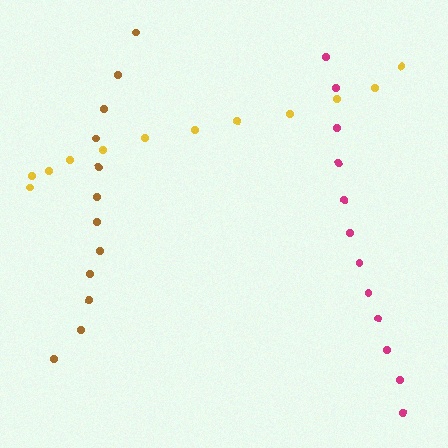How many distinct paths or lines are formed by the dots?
There are 3 distinct paths.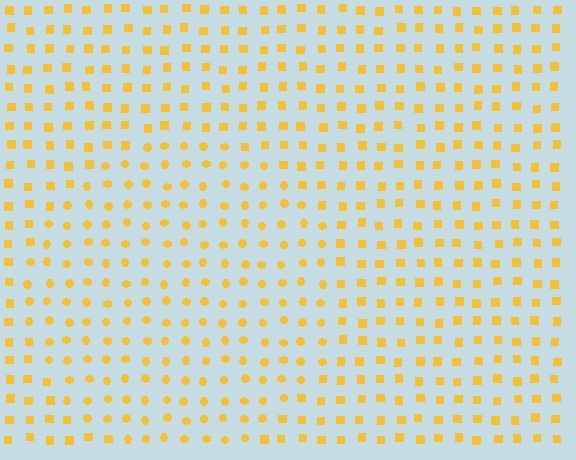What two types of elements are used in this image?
The image uses circles inside the circle region and squares outside it.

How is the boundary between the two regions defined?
The boundary is defined by a change in element shape: circles inside vs. squares outside. All elements share the same color and spacing.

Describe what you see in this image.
The image is filled with small yellow elements arranged in a uniform grid. A circle-shaped region contains circles, while the surrounding area contains squares. The boundary is defined purely by the change in element shape.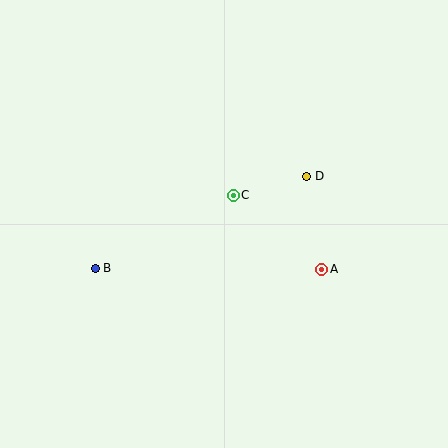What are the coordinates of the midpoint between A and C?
The midpoint between A and C is at (278, 232).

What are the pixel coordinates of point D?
Point D is at (307, 176).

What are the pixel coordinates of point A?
Point A is at (322, 269).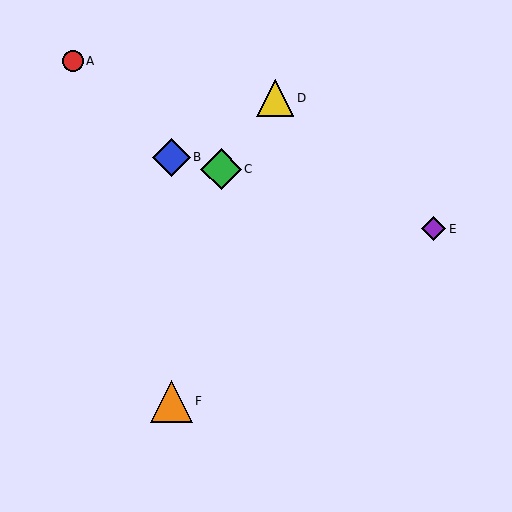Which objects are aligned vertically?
Objects B, F are aligned vertically.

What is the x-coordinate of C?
Object C is at x≈221.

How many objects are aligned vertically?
2 objects (B, F) are aligned vertically.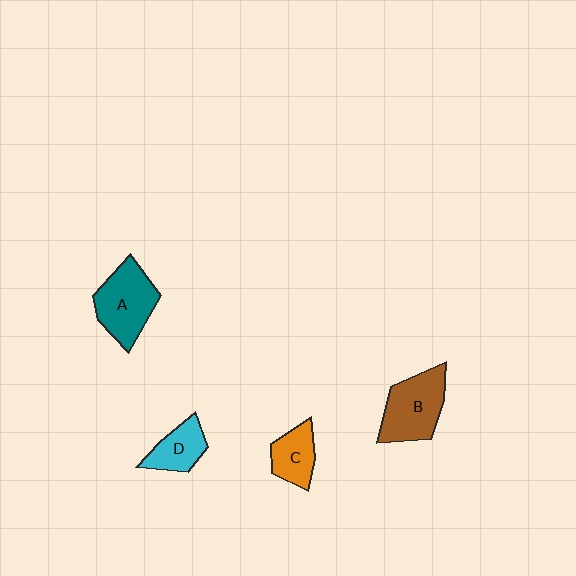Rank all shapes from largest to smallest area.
From largest to smallest: A (teal), B (brown), C (orange), D (cyan).